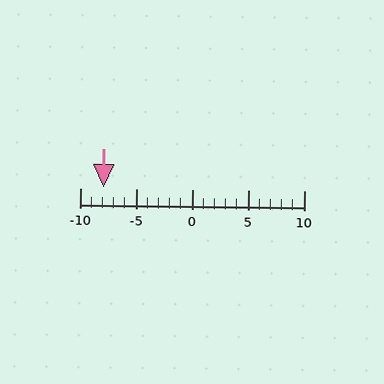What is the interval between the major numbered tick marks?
The major tick marks are spaced 5 units apart.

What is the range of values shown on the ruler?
The ruler shows values from -10 to 10.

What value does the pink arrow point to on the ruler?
The pink arrow points to approximately -8.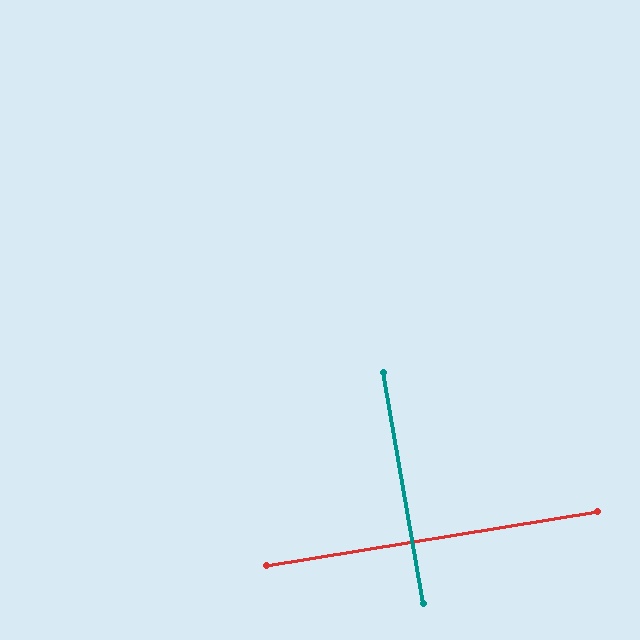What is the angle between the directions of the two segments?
Approximately 90 degrees.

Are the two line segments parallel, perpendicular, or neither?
Perpendicular — they meet at approximately 90°.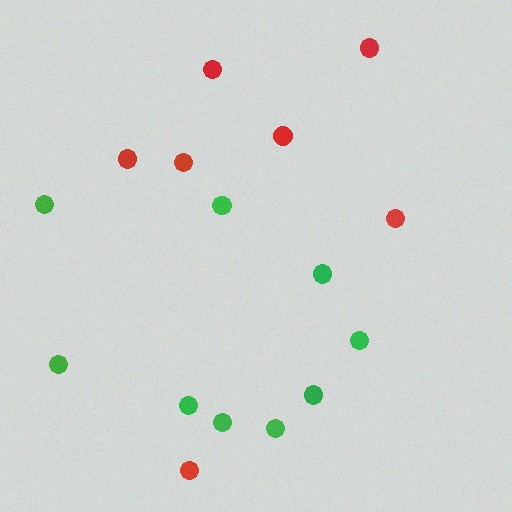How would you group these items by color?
There are 2 groups: one group of red circles (7) and one group of green circles (9).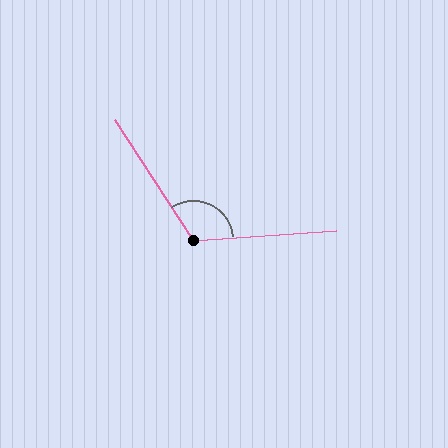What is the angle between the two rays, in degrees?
Approximately 119 degrees.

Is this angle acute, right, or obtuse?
It is obtuse.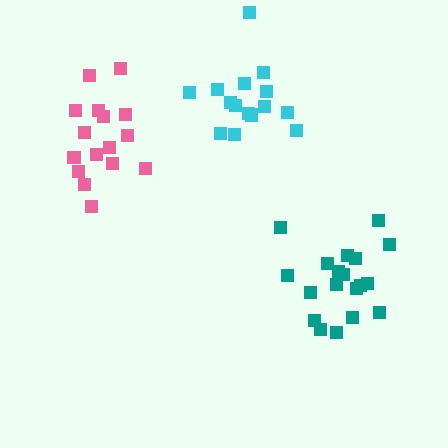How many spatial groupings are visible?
There are 3 spatial groupings.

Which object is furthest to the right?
The teal cluster is rightmost.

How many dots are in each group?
Group 1: 15 dots, Group 2: 16 dots, Group 3: 19 dots (50 total).